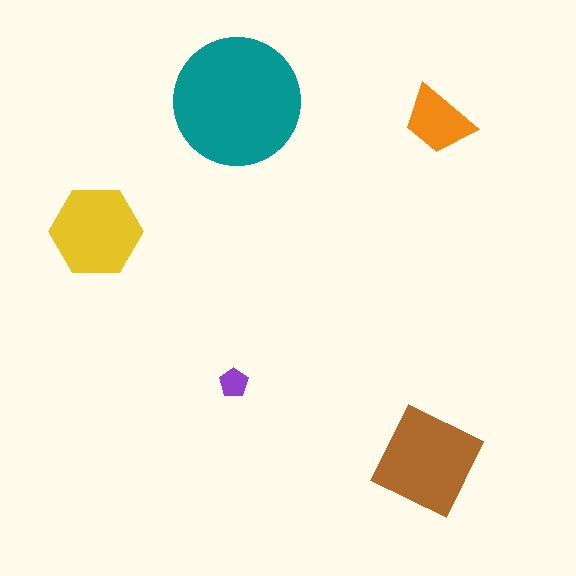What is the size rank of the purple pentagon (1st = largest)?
5th.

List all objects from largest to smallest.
The teal circle, the brown diamond, the yellow hexagon, the orange trapezoid, the purple pentagon.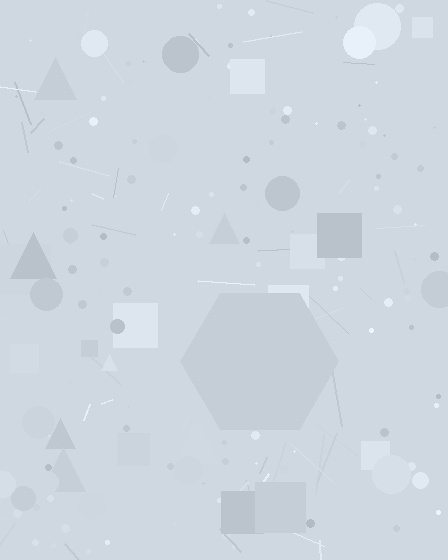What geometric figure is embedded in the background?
A hexagon is embedded in the background.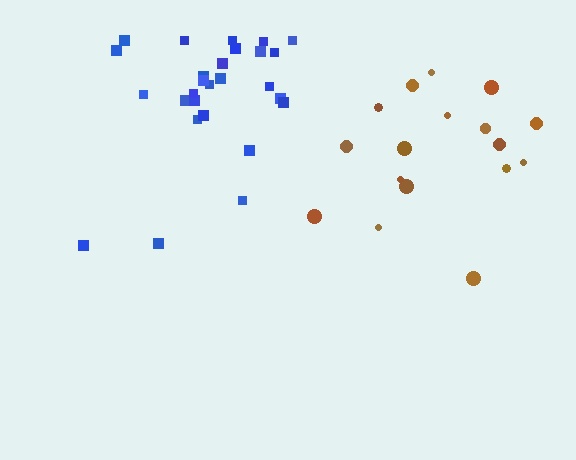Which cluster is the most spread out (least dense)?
Brown.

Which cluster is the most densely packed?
Blue.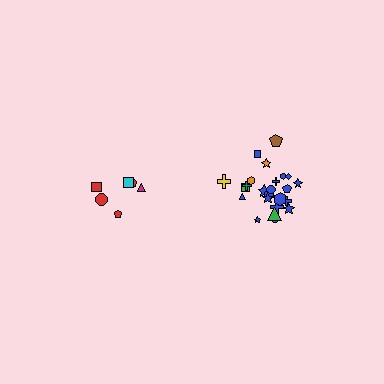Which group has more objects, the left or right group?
The right group.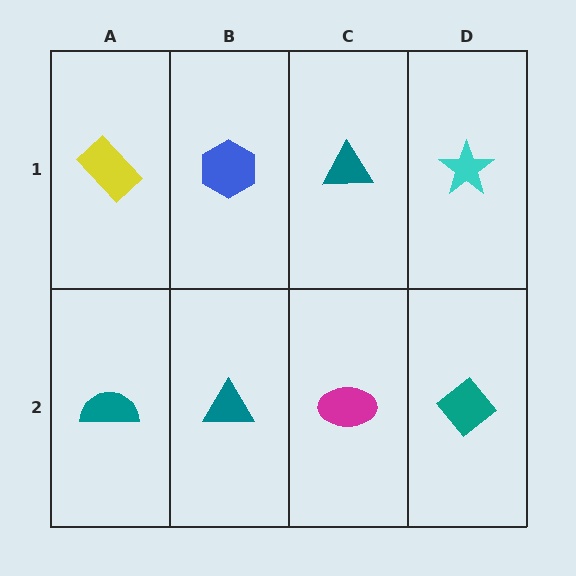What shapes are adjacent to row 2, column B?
A blue hexagon (row 1, column B), a teal semicircle (row 2, column A), a magenta ellipse (row 2, column C).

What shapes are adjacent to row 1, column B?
A teal triangle (row 2, column B), a yellow rectangle (row 1, column A), a teal triangle (row 1, column C).